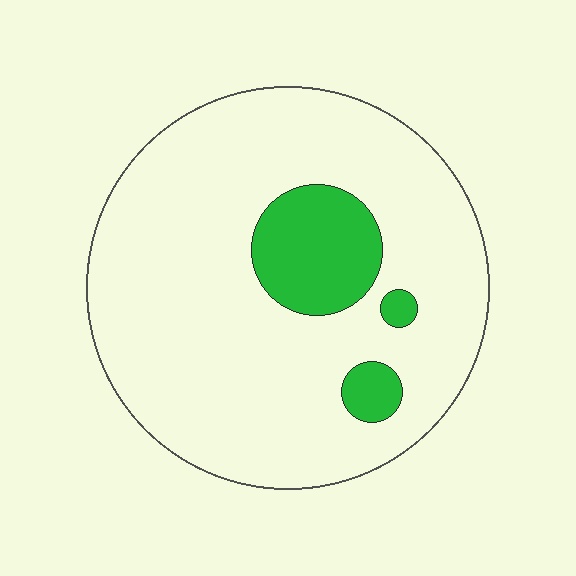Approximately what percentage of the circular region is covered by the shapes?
Approximately 15%.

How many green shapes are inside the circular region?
3.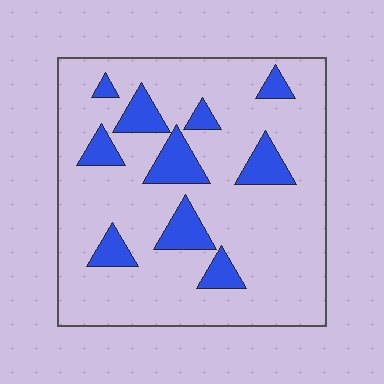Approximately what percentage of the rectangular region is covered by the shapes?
Approximately 15%.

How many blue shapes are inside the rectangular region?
10.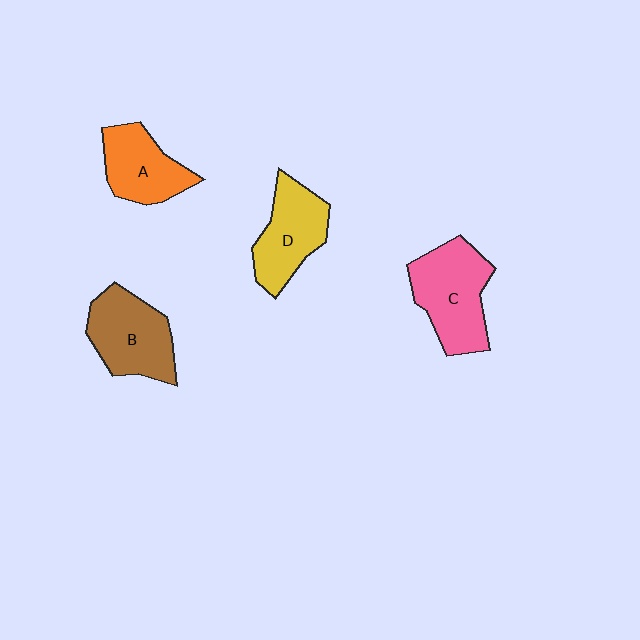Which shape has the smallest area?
Shape A (orange).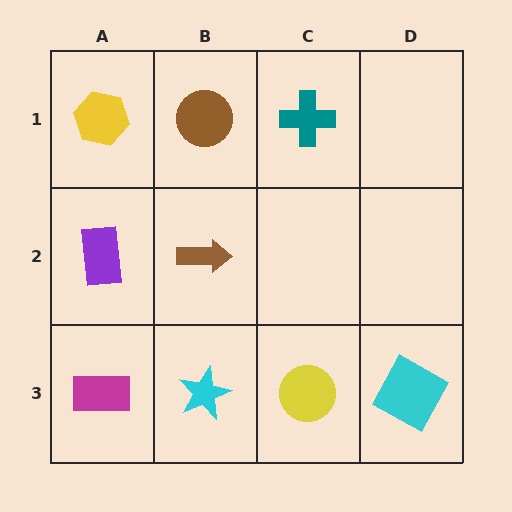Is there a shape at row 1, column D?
No, that cell is empty.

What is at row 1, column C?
A teal cross.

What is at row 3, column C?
A yellow circle.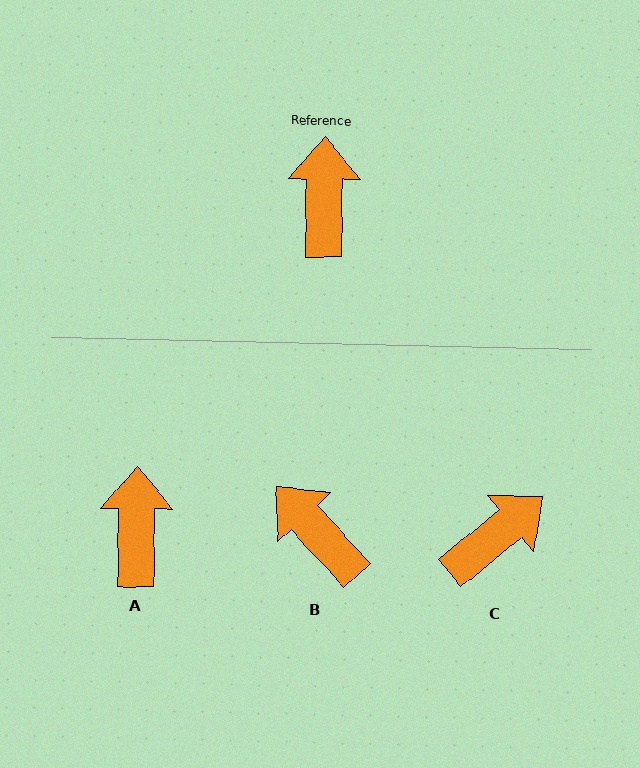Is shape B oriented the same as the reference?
No, it is off by about 43 degrees.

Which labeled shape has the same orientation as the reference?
A.